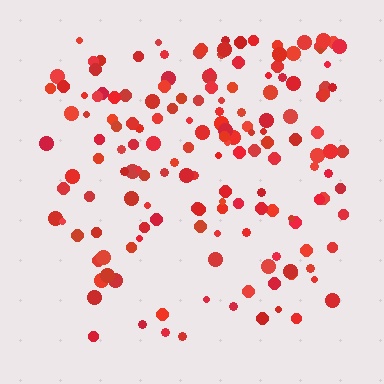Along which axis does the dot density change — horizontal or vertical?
Vertical.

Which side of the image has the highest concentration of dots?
The top.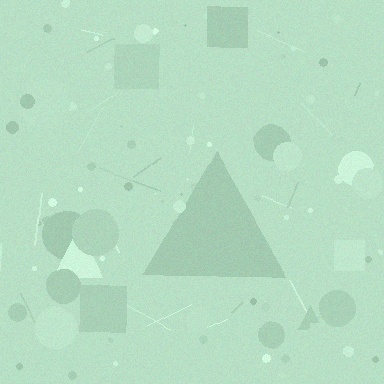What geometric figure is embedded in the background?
A triangle is embedded in the background.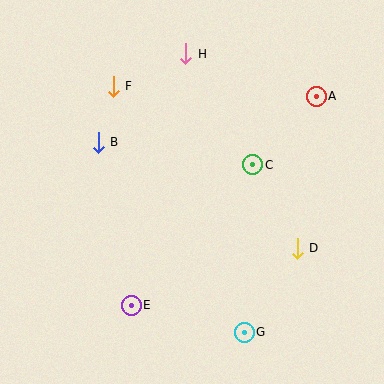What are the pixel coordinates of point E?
Point E is at (131, 305).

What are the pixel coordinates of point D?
Point D is at (297, 248).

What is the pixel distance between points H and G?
The distance between H and G is 285 pixels.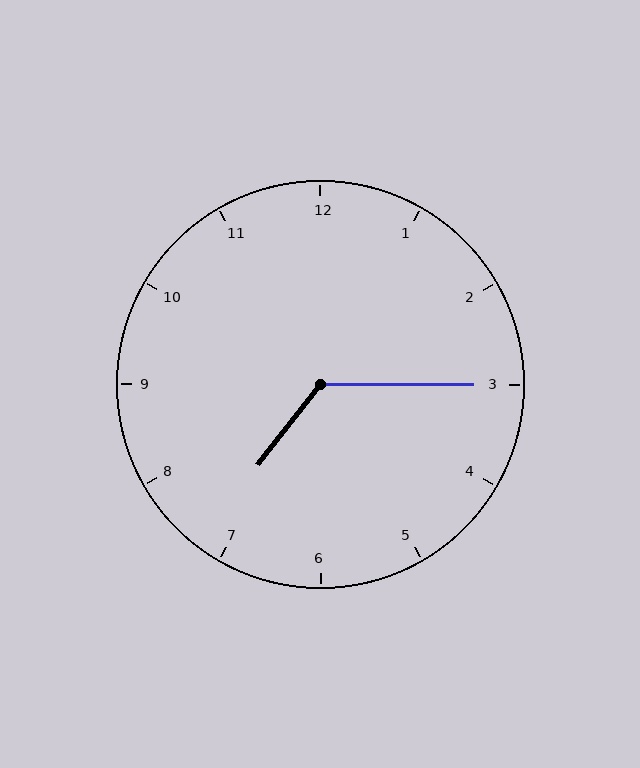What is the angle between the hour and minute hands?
Approximately 128 degrees.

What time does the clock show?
7:15.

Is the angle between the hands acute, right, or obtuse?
It is obtuse.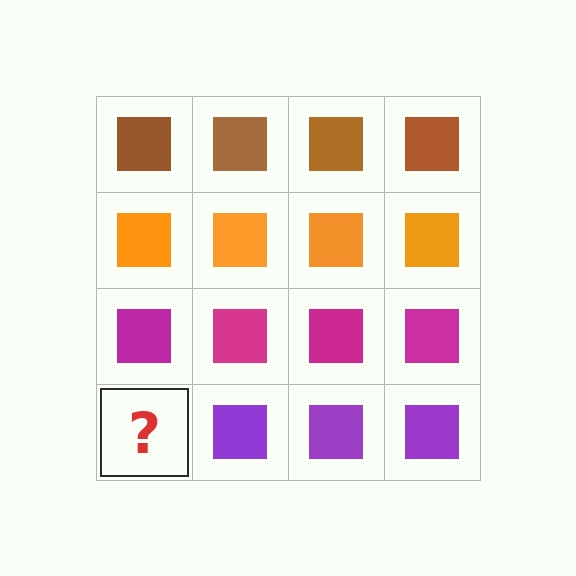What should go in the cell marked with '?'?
The missing cell should contain a purple square.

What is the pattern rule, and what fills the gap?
The rule is that each row has a consistent color. The gap should be filled with a purple square.